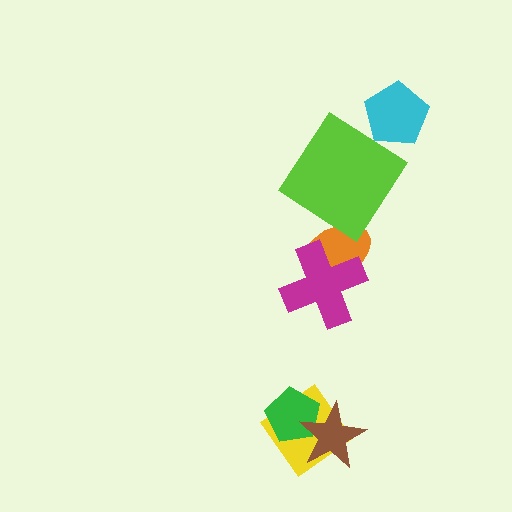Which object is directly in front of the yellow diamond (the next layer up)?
The green pentagon is directly in front of the yellow diamond.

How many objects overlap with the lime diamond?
0 objects overlap with the lime diamond.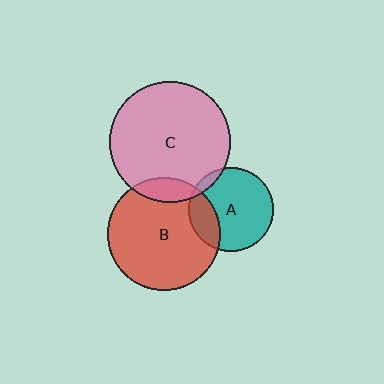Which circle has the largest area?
Circle C (pink).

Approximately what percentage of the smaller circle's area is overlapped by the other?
Approximately 5%.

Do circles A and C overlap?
Yes.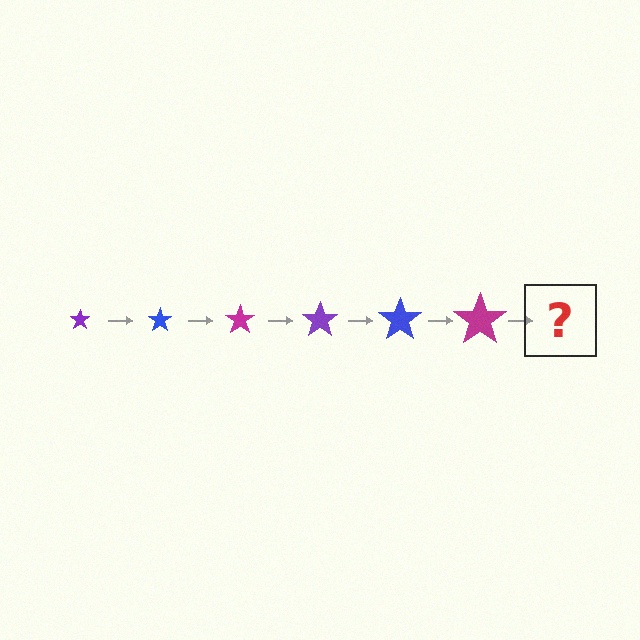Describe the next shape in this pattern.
It should be a purple star, larger than the previous one.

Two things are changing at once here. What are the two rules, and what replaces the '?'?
The two rules are that the star grows larger each step and the color cycles through purple, blue, and magenta. The '?' should be a purple star, larger than the previous one.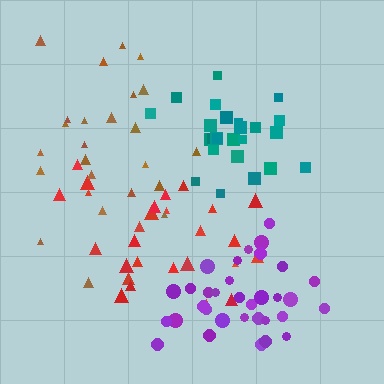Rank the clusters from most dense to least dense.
purple, teal, red, brown.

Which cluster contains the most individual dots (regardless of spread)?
Purple (34).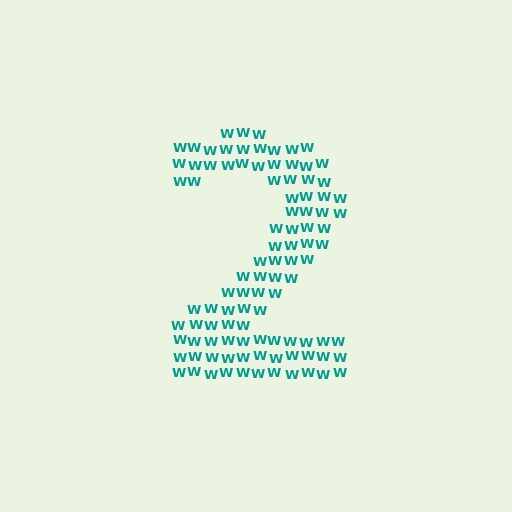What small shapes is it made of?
It is made of small letter W's.